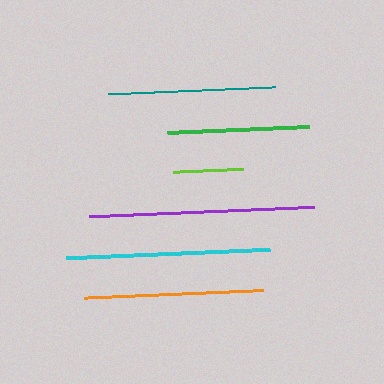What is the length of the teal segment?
The teal segment is approximately 168 pixels long.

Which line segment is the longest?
The purple line is the longest at approximately 225 pixels.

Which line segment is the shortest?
The lime line is the shortest at approximately 70 pixels.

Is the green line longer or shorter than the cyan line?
The cyan line is longer than the green line.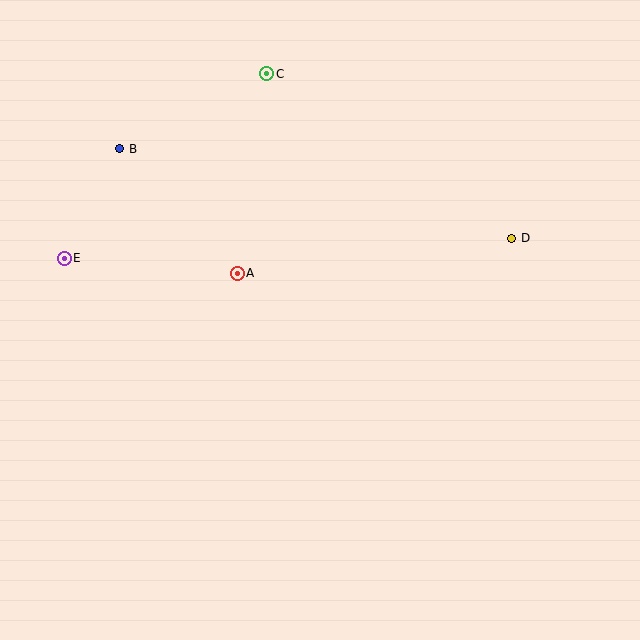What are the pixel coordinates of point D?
Point D is at (512, 238).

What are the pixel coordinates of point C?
Point C is at (267, 74).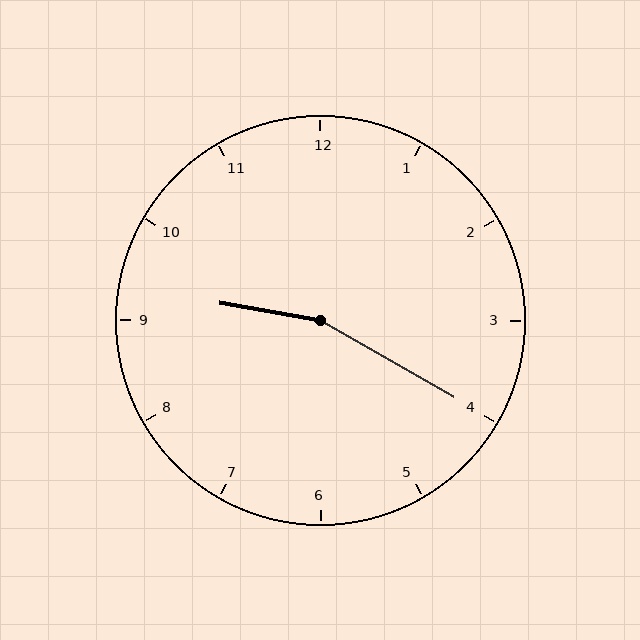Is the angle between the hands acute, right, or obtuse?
It is obtuse.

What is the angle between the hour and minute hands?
Approximately 160 degrees.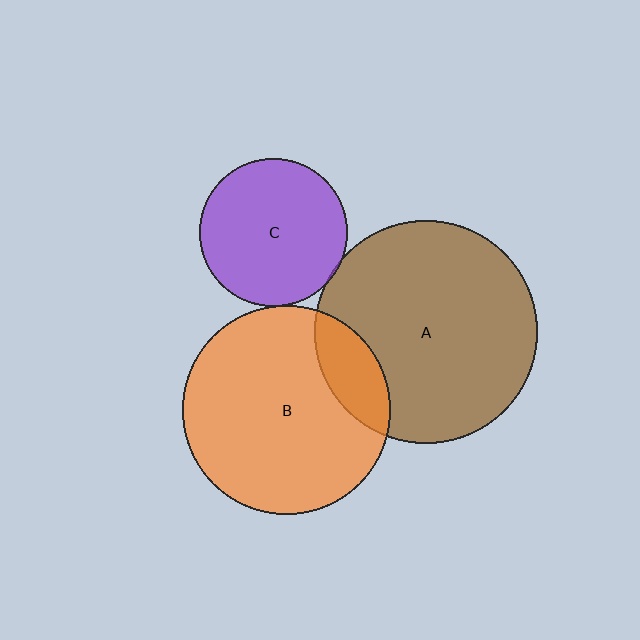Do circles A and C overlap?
Yes.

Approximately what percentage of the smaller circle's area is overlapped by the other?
Approximately 5%.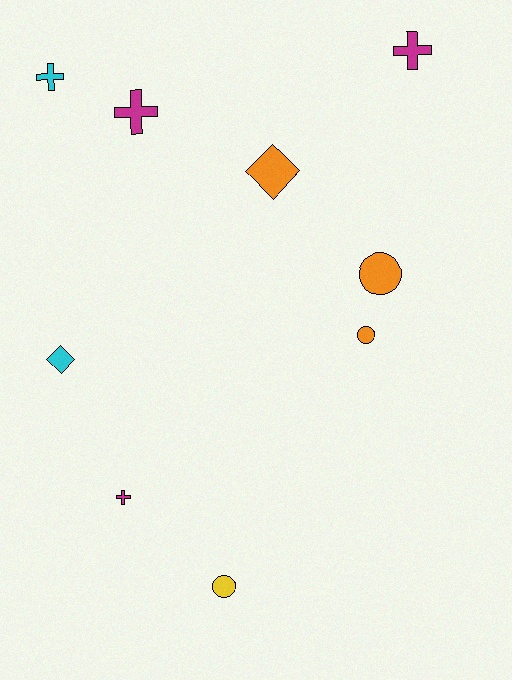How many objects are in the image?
There are 9 objects.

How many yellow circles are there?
There is 1 yellow circle.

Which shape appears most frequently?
Cross, with 4 objects.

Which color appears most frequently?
Magenta, with 3 objects.